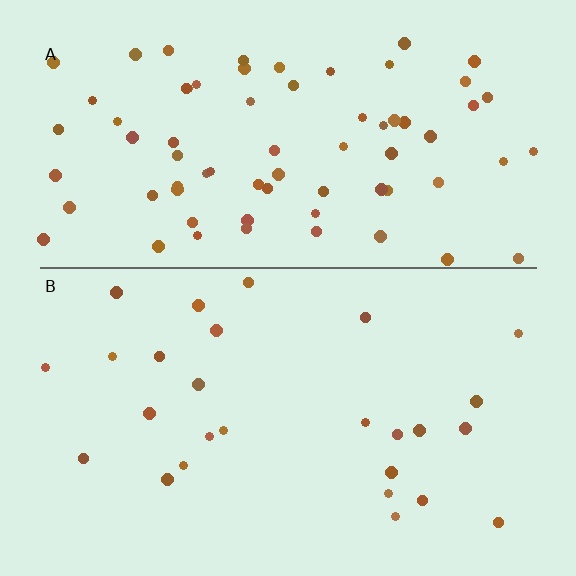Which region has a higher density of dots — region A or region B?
A (the top).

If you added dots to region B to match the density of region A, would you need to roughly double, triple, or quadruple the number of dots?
Approximately triple.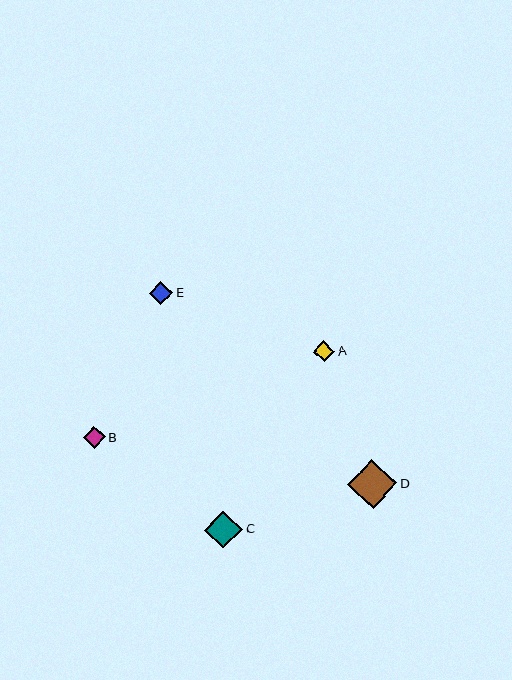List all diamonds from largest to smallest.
From largest to smallest: D, C, E, B, A.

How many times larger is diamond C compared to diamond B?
Diamond C is approximately 1.7 times the size of diamond B.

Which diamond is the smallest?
Diamond A is the smallest with a size of approximately 21 pixels.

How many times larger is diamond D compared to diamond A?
Diamond D is approximately 2.3 times the size of diamond A.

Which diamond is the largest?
Diamond D is the largest with a size of approximately 49 pixels.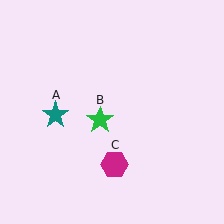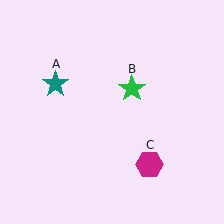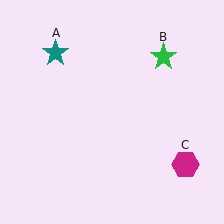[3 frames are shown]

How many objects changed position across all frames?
3 objects changed position: teal star (object A), green star (object B), magenta hexagon (object C).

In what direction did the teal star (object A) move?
The teal star (object A) moved up.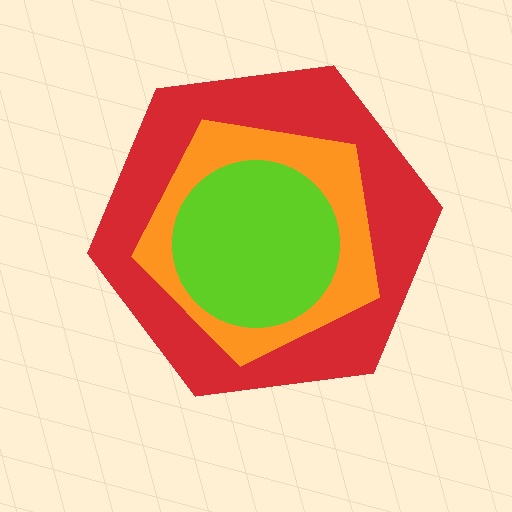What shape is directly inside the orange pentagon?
The lime circle.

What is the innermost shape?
The lime circle.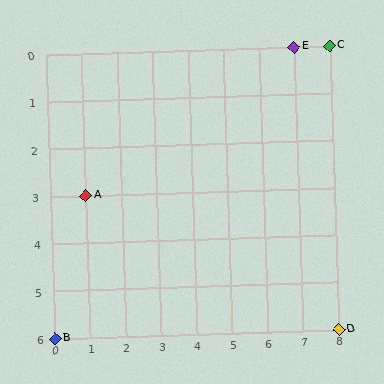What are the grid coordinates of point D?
Point D is at grid coordinates (8, 6).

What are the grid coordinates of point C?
Point C is at grid coordinates (8, 0).